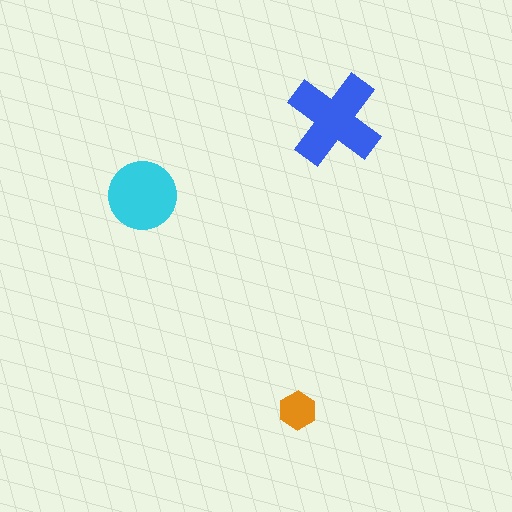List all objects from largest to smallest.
The blue cross, the cyan circle, the orange hexagon.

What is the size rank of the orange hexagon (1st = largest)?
3rd.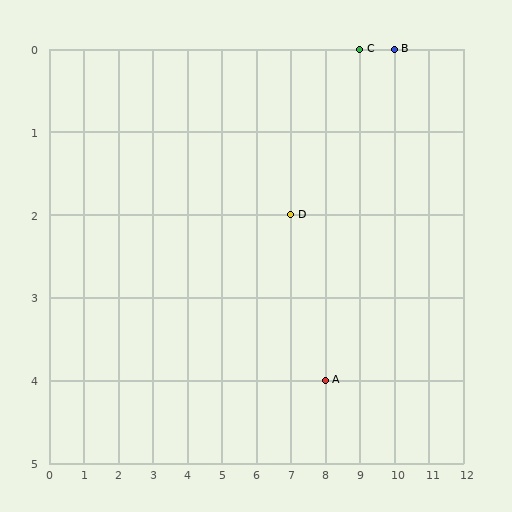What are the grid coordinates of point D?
Point D is at grid coordinates (7, 2).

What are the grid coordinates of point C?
Point C is at grid coordinates (9, 0).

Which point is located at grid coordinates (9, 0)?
Point C is at (9, 0).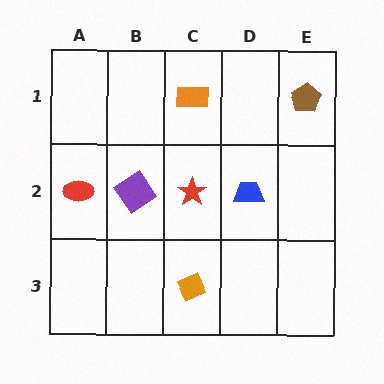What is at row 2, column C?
A red star.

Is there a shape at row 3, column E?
No, that cell is empty.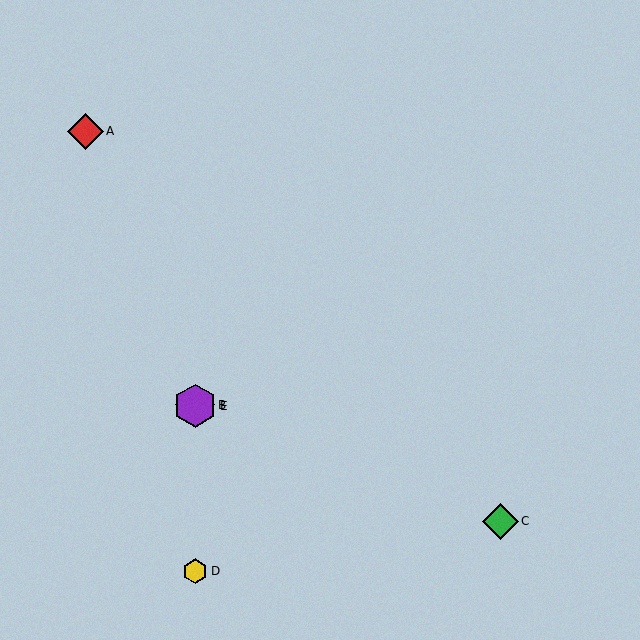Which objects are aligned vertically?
Objects B, D, E are aligned vertically.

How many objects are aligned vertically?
3 objects (B, D, E) are aligned vertically.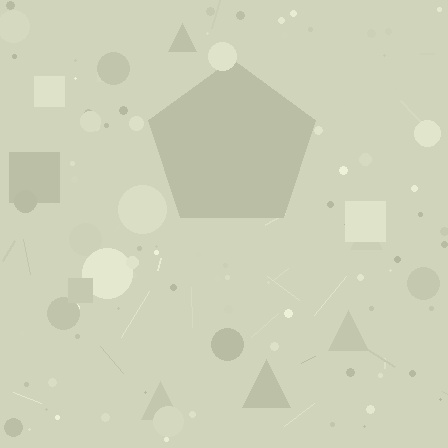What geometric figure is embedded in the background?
A pentagon is embedded in the background.